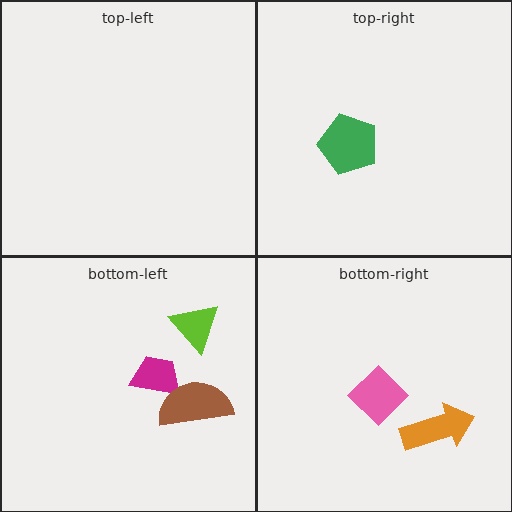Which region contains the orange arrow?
The bottom-right region.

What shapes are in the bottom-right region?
The pink diamond, the orange arrow.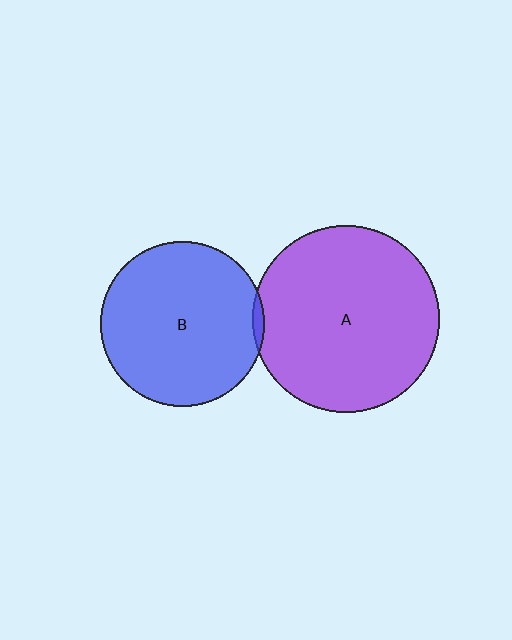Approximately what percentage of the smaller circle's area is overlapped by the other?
Approximately 5%.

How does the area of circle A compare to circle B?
Approximately 1.3 times.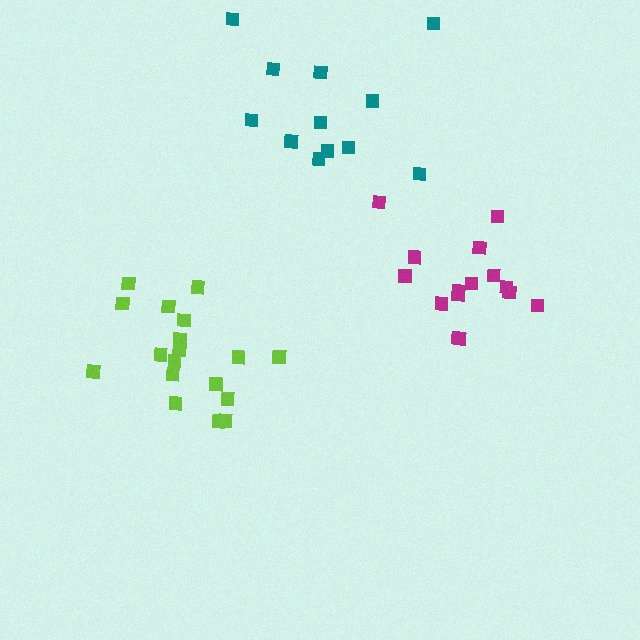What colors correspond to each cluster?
The clusters are colored: magenta, teal, lime.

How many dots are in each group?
Group 1: 15 dots, Group 2: 12 dots, Group 3: 18 dots (45 total).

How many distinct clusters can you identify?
There are 3 distinct clusters.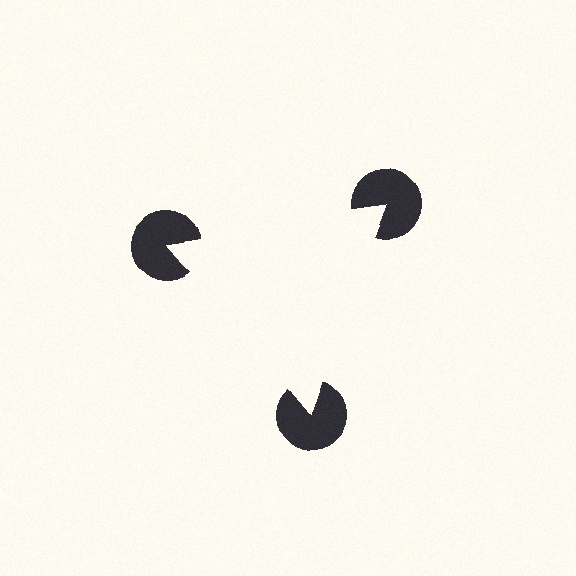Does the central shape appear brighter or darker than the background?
It typically appears slightly brighter than the background, even though no actual brightness change is drawn.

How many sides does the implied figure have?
3 sides.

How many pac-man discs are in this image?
There are 3 — one at each vertex of the illusory triangle.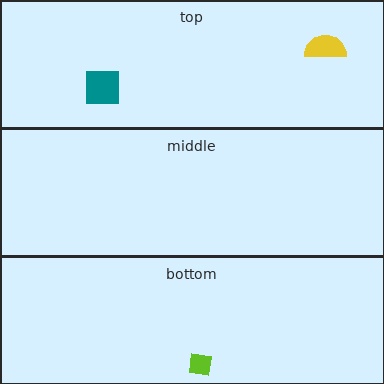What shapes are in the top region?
The yellow semicircle, the teal square.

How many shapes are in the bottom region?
1.